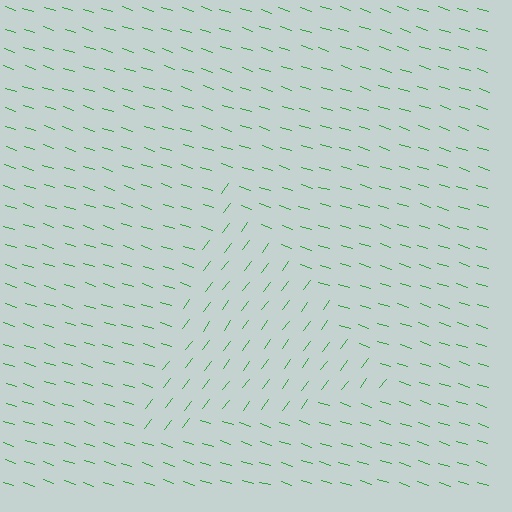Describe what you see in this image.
The image is filled with small green line segments. A triangle region in the image has lines oriented differently from the surrounding lines, creating a visible texture boundary.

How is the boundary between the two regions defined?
The boundary is defined purely by a change in line orientation (approximately 71 degrees difference). All lines are the same color and thickness.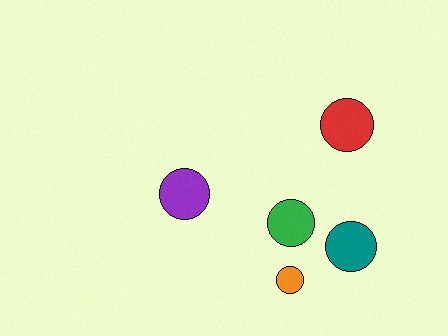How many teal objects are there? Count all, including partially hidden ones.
There is 1 teal object.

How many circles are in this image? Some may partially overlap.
There are 5 circles.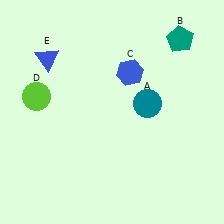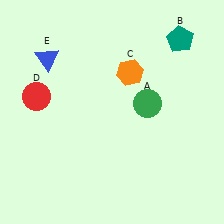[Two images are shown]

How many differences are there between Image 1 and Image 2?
There are 3 differences between the two images.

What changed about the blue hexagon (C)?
In Image 1, C is blue. In Image 2, it changed to orange.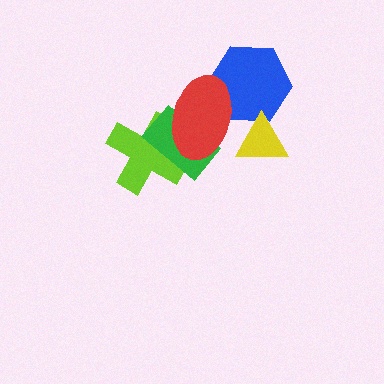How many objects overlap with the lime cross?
2 objects overlap with the lime cross.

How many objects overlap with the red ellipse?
4 objects overlap with the red ellipse.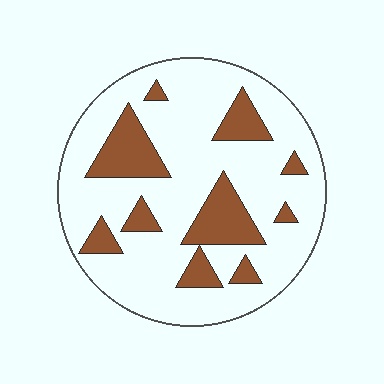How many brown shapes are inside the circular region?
10.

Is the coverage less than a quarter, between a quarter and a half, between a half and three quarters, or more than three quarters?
Less than a quarter.